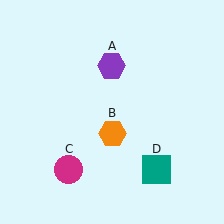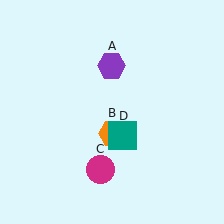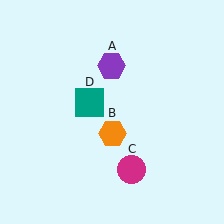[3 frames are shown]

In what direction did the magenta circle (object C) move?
The magenta circle (object C) moved right.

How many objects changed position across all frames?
2 objects changed position: magenta circle (object C), teal square (object D).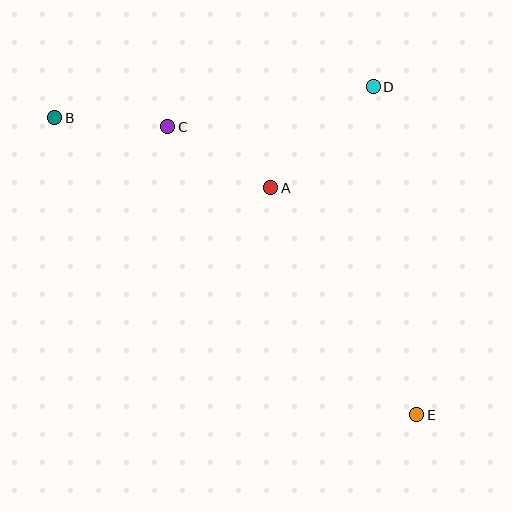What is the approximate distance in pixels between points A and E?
The distance between A and E is approximately 270 pixels.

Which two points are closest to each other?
Points B and C are closest to each other.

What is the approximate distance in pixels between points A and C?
The distance between A and C is approximately 120 pixels.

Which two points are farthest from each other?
Points B and E are farthest from each other.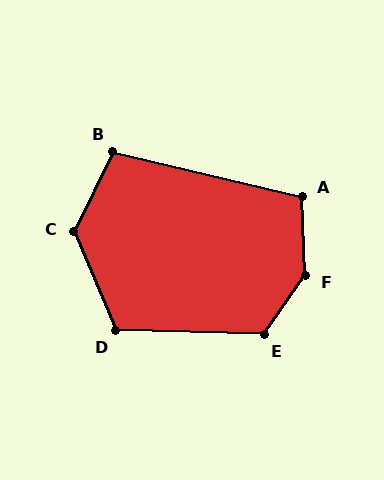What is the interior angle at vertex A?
Approximately 105 degrees (obtuse).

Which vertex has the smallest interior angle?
B, at approximately 103 degrees.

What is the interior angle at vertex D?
Approximately 114 degrees (obtuse).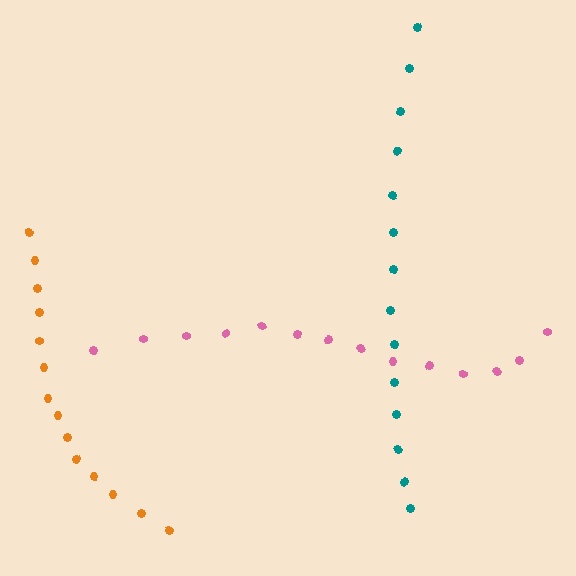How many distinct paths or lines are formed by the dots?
There are 3 distinct paths.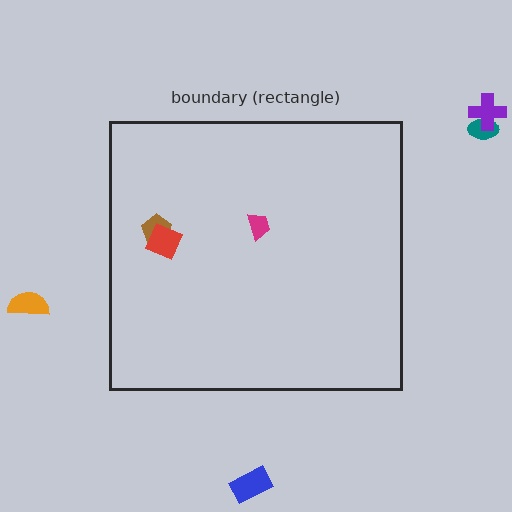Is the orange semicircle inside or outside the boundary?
Outside.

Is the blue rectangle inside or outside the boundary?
Outside.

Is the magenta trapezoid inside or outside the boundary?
Inside.